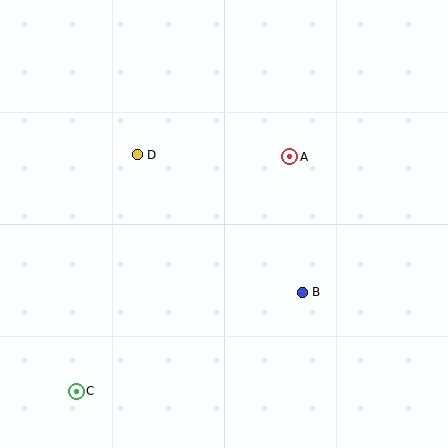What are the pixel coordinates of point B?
Point B is at (302, 292).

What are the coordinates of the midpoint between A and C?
The midpoint between A and C is at (183, 274).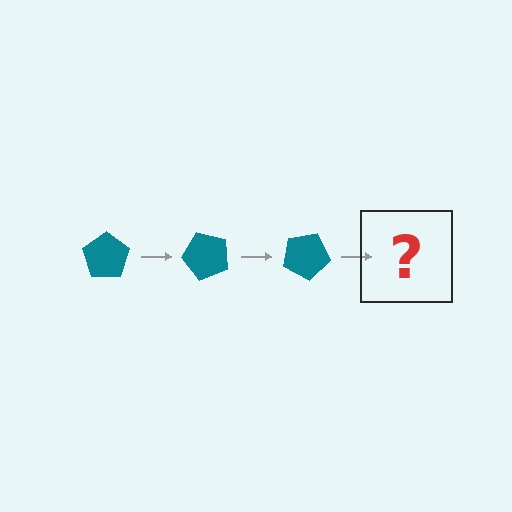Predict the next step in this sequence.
The next step is a teal pentagon rotated 150 degrees.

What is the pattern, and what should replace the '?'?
The pattern is that the pentagon rotates 50 degrees each step. The '?' should be a teal pentagon rotated 150 degrees.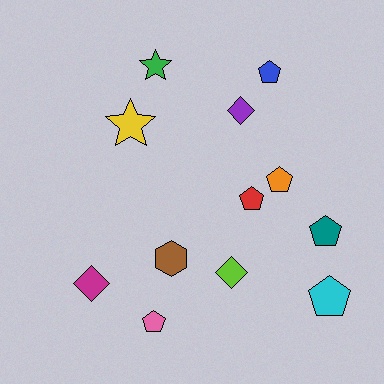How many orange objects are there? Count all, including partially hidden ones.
There is 1 orange object.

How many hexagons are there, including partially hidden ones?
There is 1 hexagon.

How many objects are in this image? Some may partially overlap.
There are 12 objects.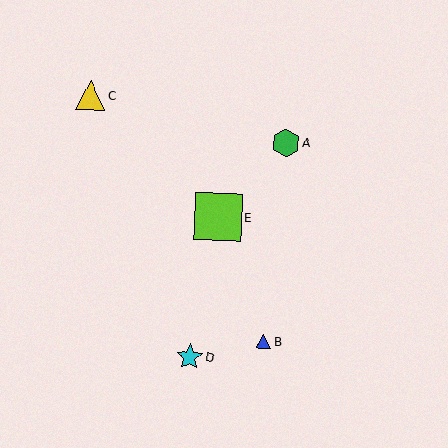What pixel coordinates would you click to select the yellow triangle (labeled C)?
Click at (90, 95) to select the yellow triangle C.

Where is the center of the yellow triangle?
The center of the yellow triangle is at (90, 95).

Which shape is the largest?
The lime square (labeled E) is the largest.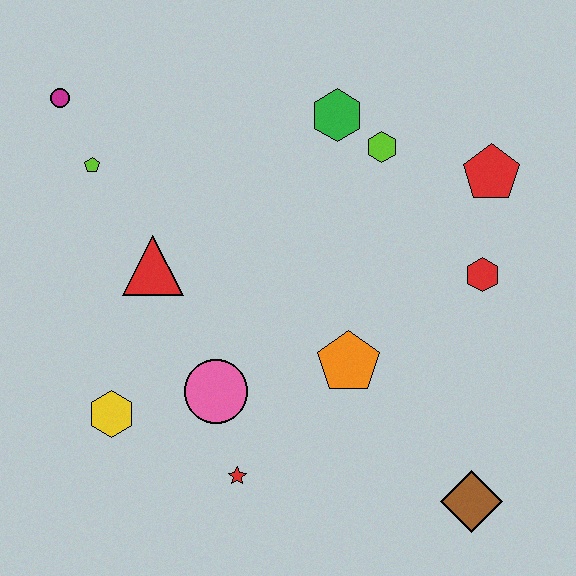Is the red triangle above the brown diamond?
Yes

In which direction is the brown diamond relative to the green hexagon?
The brown diamond is below the green hexagon.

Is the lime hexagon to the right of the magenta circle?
Yes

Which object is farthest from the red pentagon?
The yellow hexagon is farthest from the red pentagon.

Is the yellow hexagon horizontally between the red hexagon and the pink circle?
No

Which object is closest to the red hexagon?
The red pentagon is closest to the red hexagon.